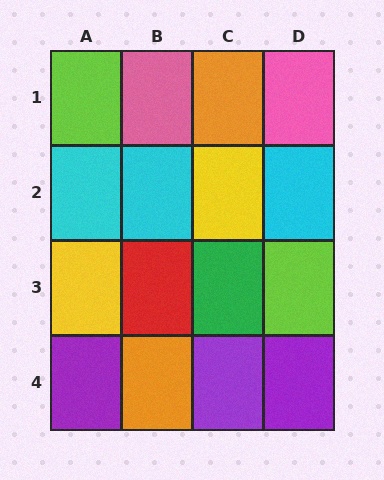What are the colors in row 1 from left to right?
Lime, pink, orange, pink.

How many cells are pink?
2 cells are pink.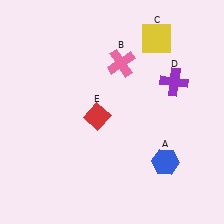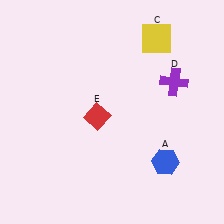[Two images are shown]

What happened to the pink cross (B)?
The pink cross (B) was removed in Image 2. It was in the top-right area of Image 1.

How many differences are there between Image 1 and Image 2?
There is 1 difference between the two images.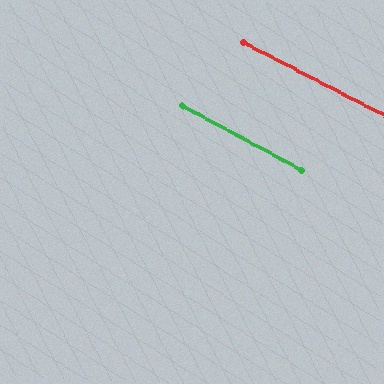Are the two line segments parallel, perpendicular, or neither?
Parallel — their directions differ by only 0.7°.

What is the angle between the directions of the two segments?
Approximately 1 degree.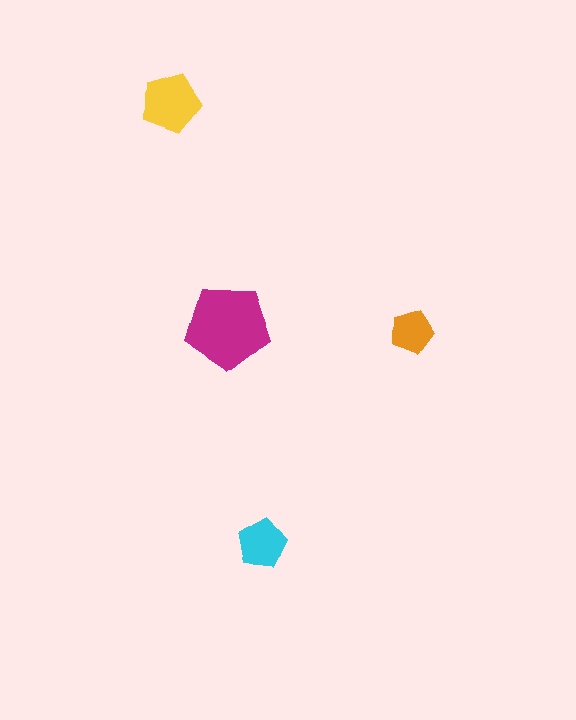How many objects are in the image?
There are 4 objects in the image.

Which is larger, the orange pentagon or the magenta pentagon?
The magenta one.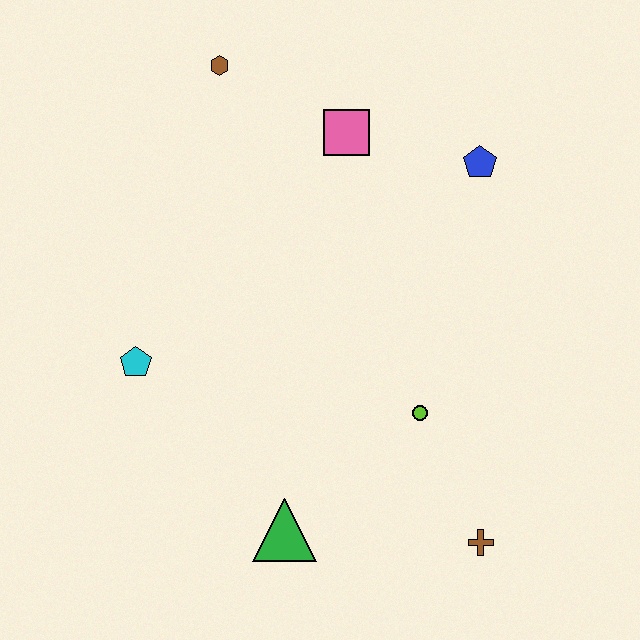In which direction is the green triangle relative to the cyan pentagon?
The green triangle is below the cyan pentagon.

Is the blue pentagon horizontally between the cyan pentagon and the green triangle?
No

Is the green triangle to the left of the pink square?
Yes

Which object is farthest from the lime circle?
The brown hexagon is farthest from the lime circle.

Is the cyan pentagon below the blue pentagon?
Yes